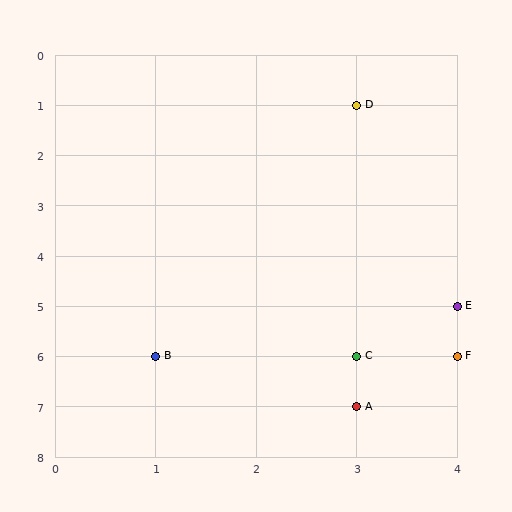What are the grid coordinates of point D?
Point D is at grid coordinates (3, 1).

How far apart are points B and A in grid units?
Points B and A are 2 columns and 1 row apart (about 2.2 grid units diagonally).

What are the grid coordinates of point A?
Point A is at grid coordinates (3, 7).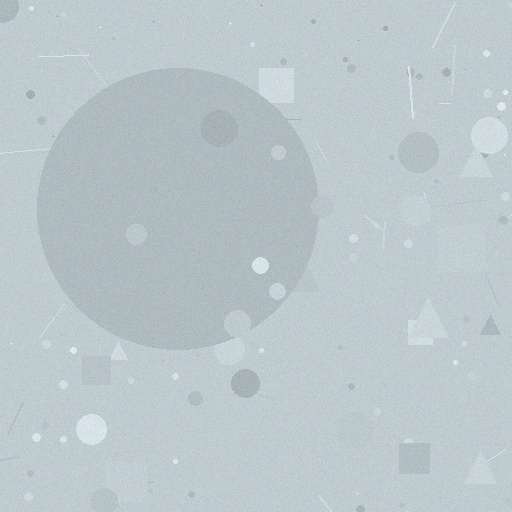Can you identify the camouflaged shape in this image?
The camouflaged shape is a circle.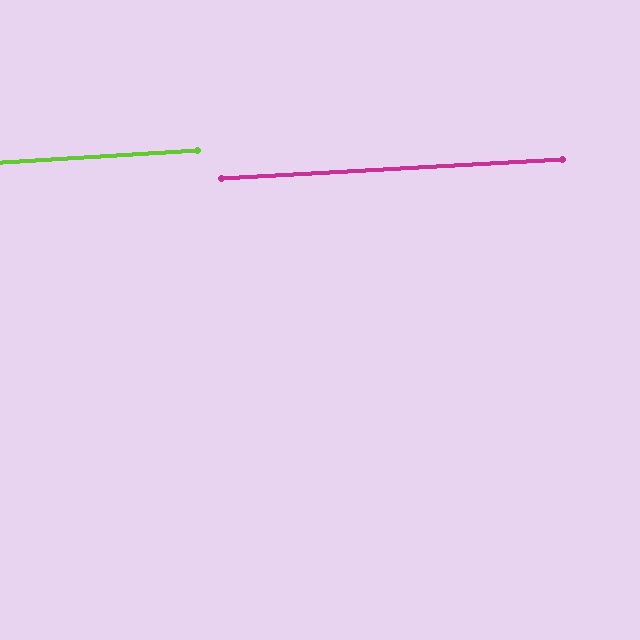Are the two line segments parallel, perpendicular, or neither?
Parallel — their directions differ by only 0.5°.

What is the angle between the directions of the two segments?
Approximately 0 degrees.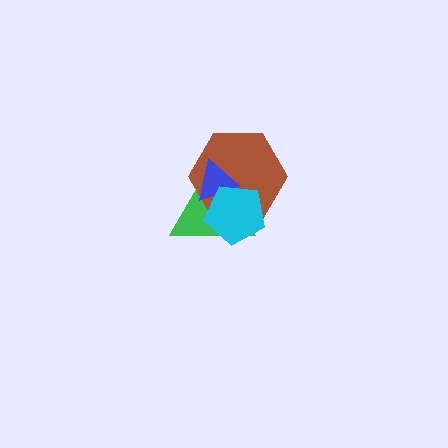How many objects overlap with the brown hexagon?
3 objects overlap with the brown hexagon.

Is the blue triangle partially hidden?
Yes, it is partially covered by another shape.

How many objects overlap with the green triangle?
3 objects overlap with the green triangle.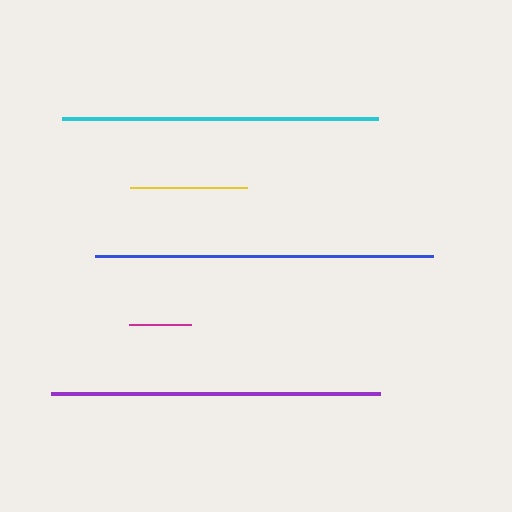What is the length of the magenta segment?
The magenta segment is approximately 62 pixels long.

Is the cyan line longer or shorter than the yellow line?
The cyan line is longer than the yellow line.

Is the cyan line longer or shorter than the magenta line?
The cyan line is longer than the magenta line.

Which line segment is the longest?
The blue line is the longest at approximately 338 pixels.